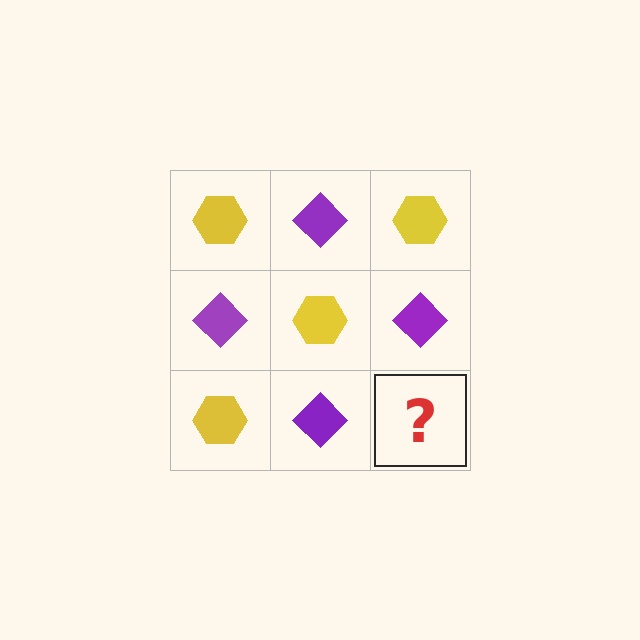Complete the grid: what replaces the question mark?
The question mark should be replaced with a yellow hexagon.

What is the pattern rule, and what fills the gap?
The rule is that it alternates yellow hexagon and purple diamond in a checkerboard pattern. The gap should be filled with a yellow hexagon.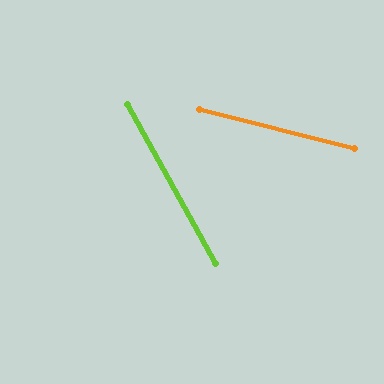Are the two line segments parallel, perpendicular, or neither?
Neither parallel nor perpendicular — they differ by about 47°.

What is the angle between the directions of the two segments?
Approximately 47 degrees.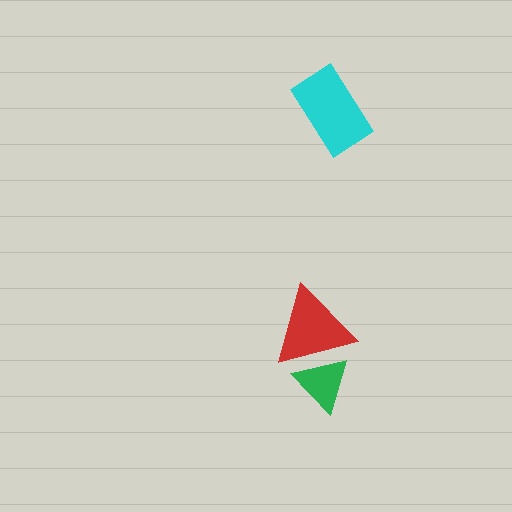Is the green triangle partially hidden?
Yes, it is partially covered by another shape.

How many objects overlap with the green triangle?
1 object overlaps with the green triangle.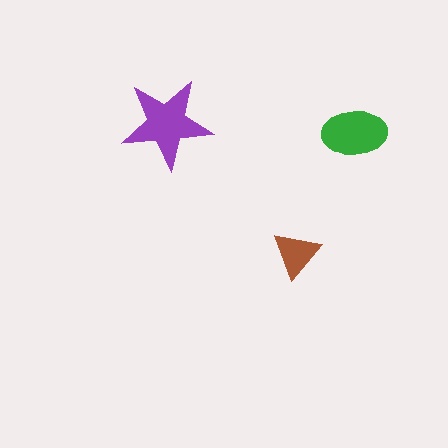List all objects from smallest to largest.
The brown triangle, the green ellipse, the purple star.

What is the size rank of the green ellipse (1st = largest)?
2nd.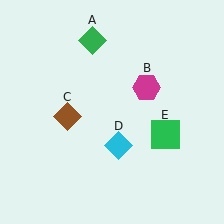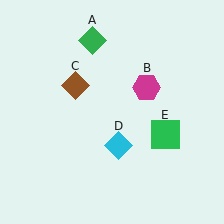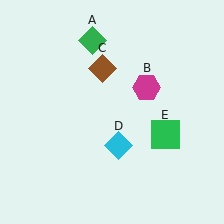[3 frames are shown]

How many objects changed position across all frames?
1 object changed position: brown diamond (object C).